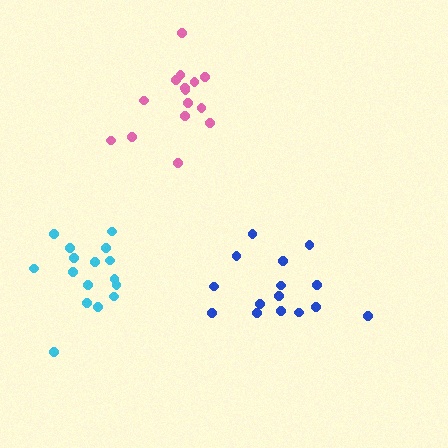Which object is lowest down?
The blue cluster is bottommost.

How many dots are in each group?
Group 1: 16 dots, Group 2: 15 dots, Group 3: 15 dots (46 total).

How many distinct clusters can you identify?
There are 3 distinct clusters.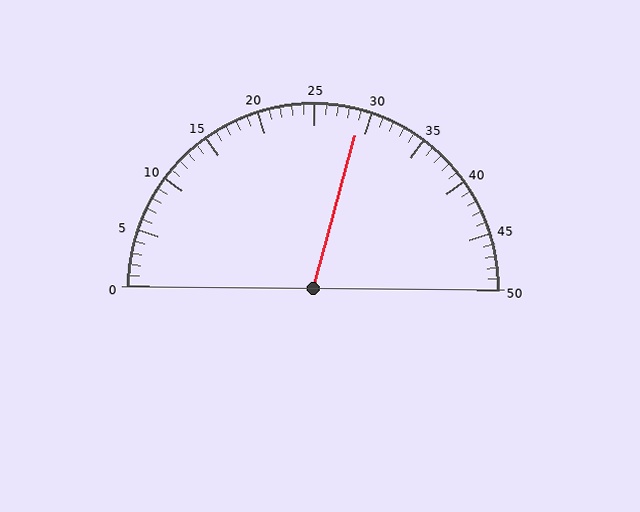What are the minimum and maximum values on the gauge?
The gauge ranges from 0 to 50.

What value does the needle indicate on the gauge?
The needle indicates approximately 29.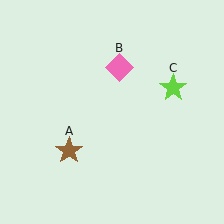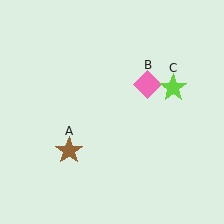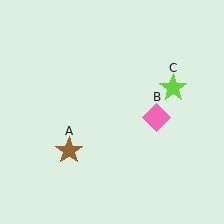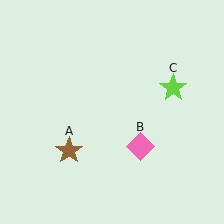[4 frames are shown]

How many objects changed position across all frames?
1 object changed position: pink diamond (object B).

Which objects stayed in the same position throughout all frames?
Brown star (object A) and lime star (object C) remained stationary.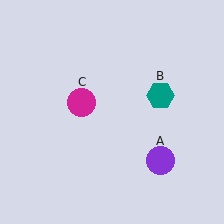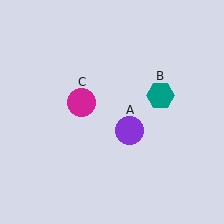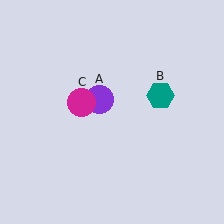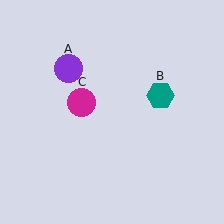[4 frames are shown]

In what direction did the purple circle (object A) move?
The purple circle (object A) moved up and to the left.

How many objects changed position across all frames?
1 object changed position: purple circle (object A).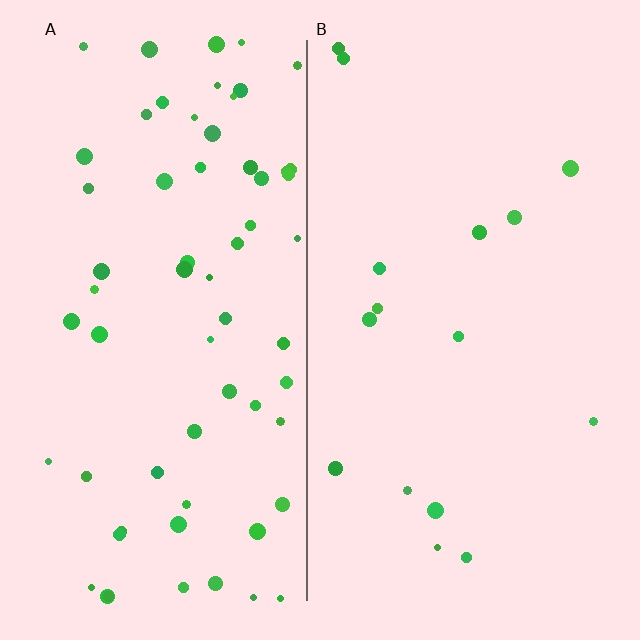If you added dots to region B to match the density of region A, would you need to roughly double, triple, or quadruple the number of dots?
Approximately quadruple.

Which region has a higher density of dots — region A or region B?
A (the left).